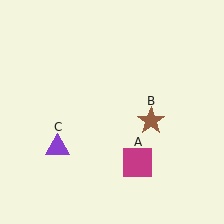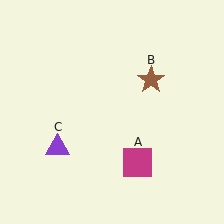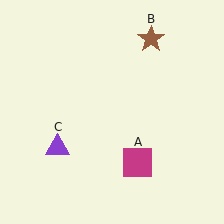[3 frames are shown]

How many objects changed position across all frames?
1 object changed position: brown star (object B).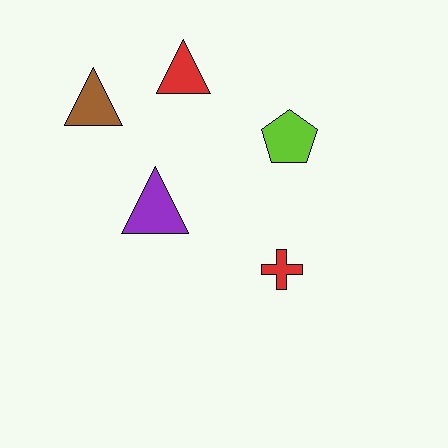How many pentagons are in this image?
There is 1 pentagon.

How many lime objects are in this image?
There is 1 lime object.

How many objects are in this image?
There are 5 objects.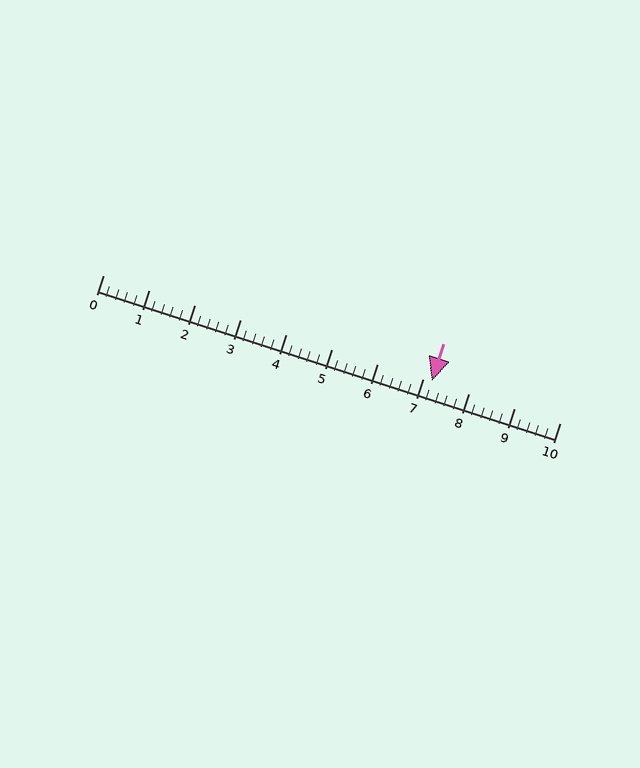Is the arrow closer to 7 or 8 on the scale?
The arrow is closer to 7.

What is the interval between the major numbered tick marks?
The major tick marks are spaced 1 units apart.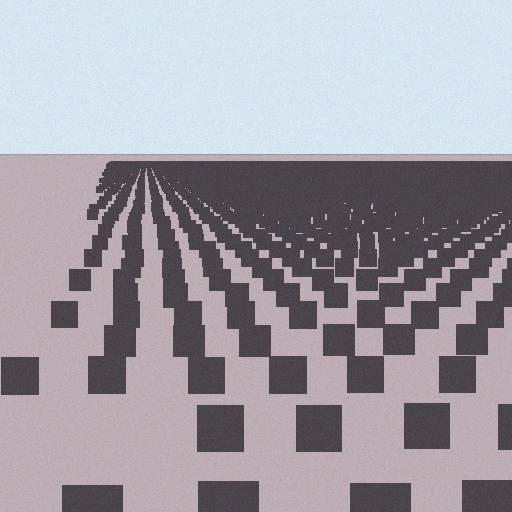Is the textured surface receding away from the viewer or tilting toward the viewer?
The surface is receding away from the viewer. Texture elements get smaller and denser toward the top.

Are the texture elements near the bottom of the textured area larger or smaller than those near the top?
Larger. Near the bottom, elements are closer to the viewer and appear at a bigger on-screen size.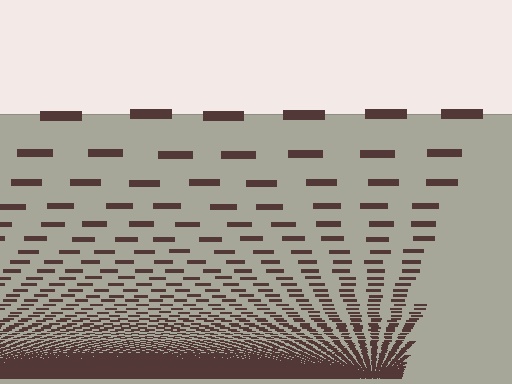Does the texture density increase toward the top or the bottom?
Density increases toward the bottom.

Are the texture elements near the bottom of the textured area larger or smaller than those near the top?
Smaller. The gradient is inverted — elements near the bottom are smaller and denser.